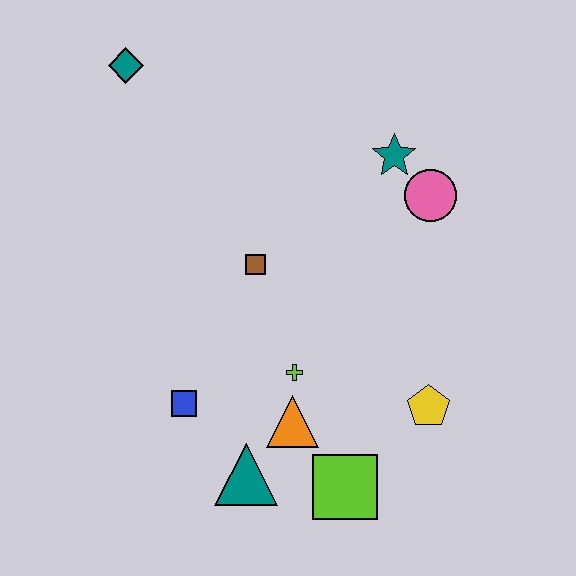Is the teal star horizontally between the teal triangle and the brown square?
No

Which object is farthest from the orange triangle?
The teal diamond is farthest from the orange triangle.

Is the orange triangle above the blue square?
No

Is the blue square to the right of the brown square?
No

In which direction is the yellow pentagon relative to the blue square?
The yellow pentagon is to the right of the blue square.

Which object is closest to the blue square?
The teal triangle is closest to the blue square.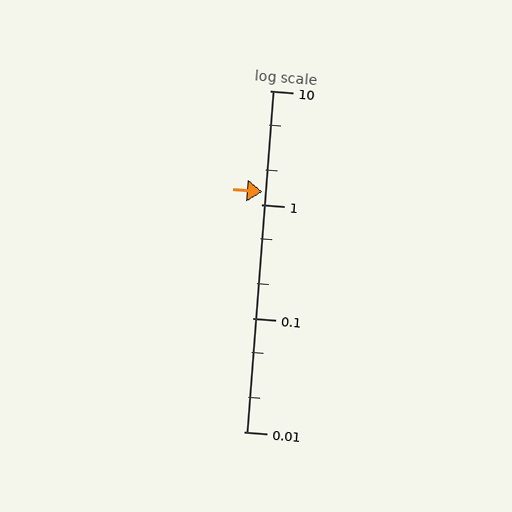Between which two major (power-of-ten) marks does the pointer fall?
The pointer is between 1 and 10.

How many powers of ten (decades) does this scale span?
The scale spans 3 decades, from 0.01 to 10.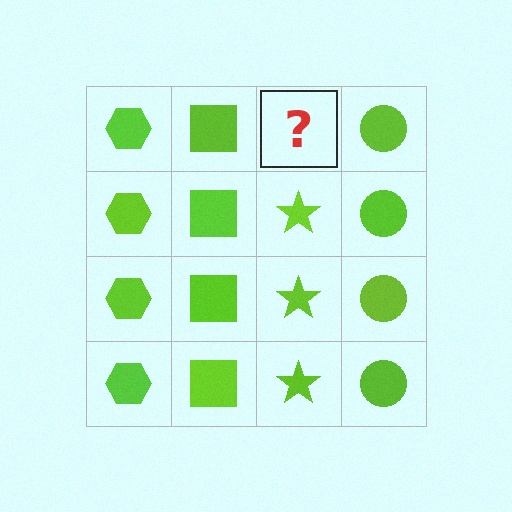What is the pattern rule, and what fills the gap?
The rule is that each column has a consistent shape. The gap should be filled with a lime star.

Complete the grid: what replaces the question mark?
The question mark should be replaced with a lime star.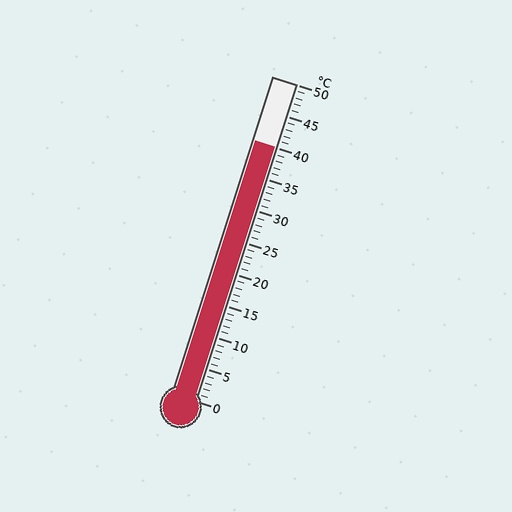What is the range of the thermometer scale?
The thermometer scale ranges from 0°C to 50°C.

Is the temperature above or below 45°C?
The temperature is below 45°C.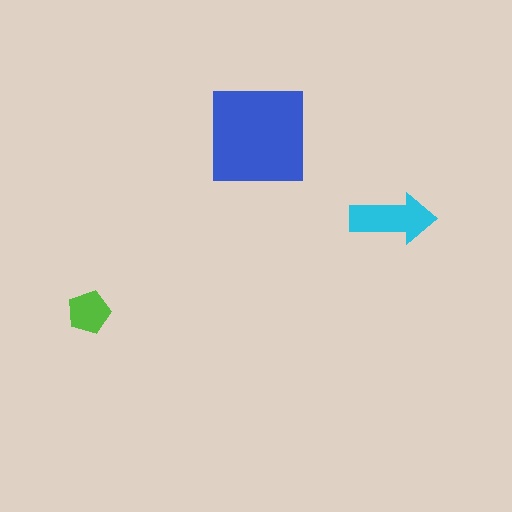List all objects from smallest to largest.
The lime pentagon, the cyan arrow, the blue square.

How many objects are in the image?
There are 3 objects in the image.